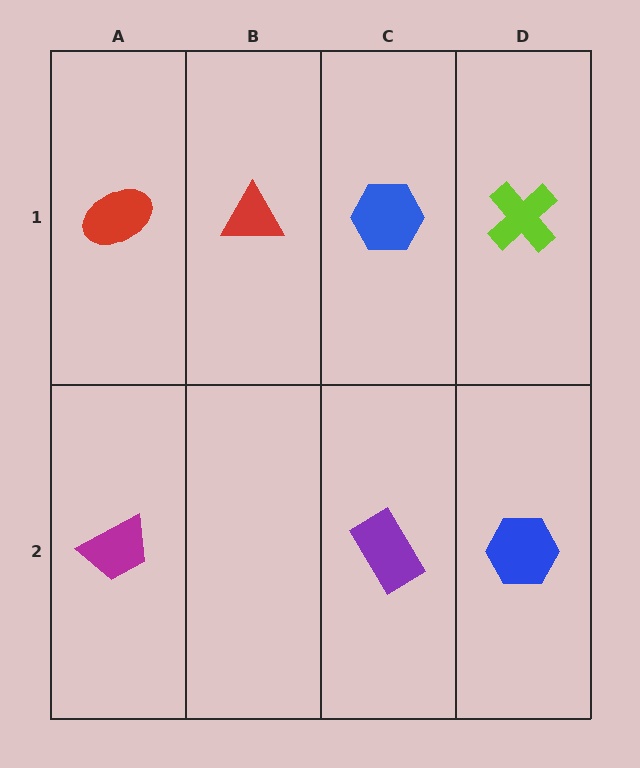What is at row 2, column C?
A purple rectangle.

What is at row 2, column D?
A blue hexagon.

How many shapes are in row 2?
3 shapes.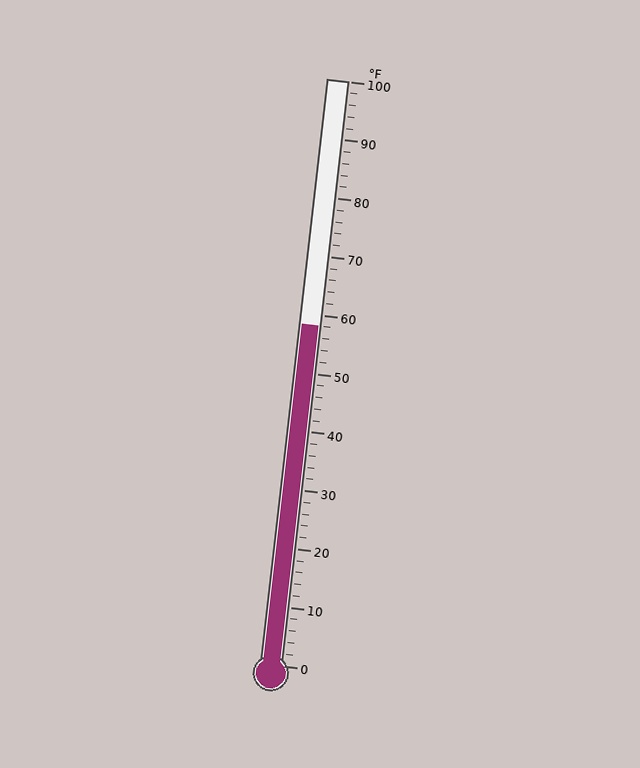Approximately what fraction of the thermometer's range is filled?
The thermometer is filled to approximately 60% of its range.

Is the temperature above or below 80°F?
The temperature is below 80°F.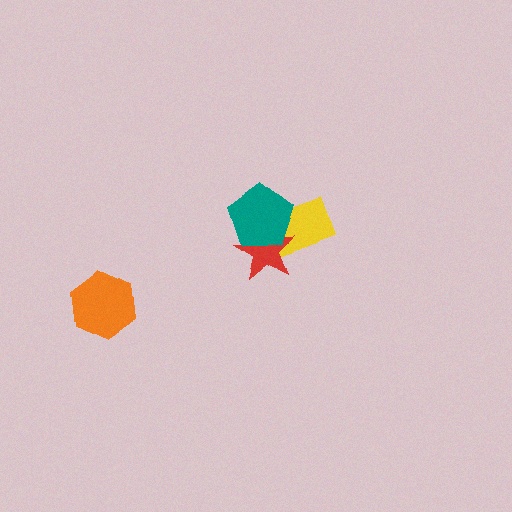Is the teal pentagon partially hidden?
No, no other shape covers it.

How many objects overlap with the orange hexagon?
0 objects overlap with the orange hexagon.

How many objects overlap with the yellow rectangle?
2 objects overlap with the yellow rectangle.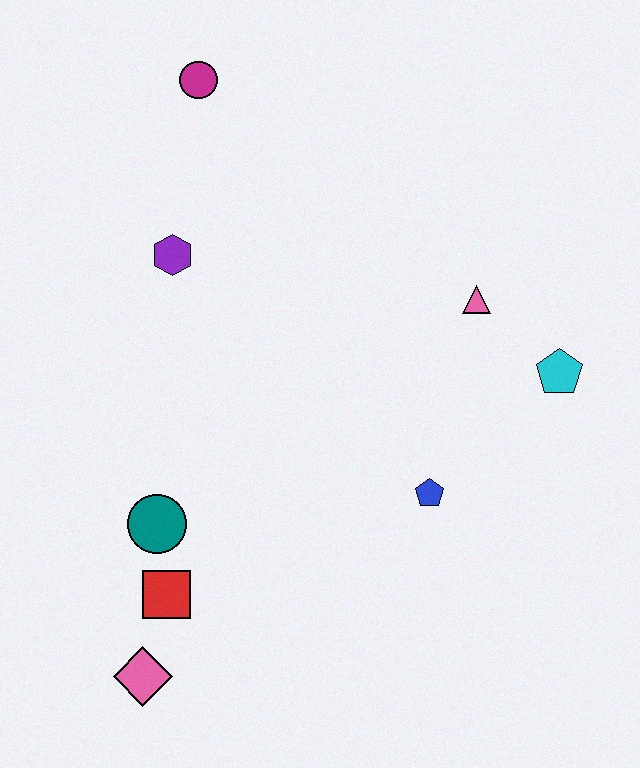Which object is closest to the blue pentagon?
The cyan pentagon is closest to the blue pentagon.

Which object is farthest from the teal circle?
The magenta circle is farthest from the teal circle.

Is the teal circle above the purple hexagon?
No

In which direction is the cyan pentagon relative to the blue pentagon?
The cyan pentagon is to the right of the blue pentagon.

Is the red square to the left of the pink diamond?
No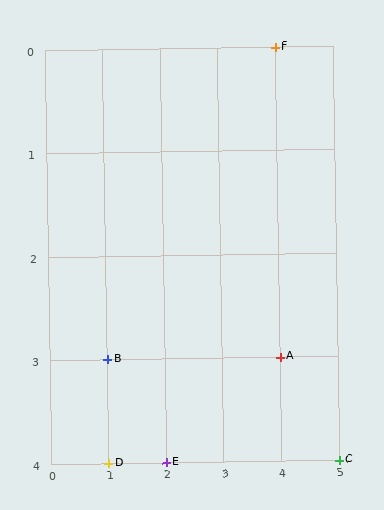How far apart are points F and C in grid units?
Points F and C are 1 column and 4 rows apart (about 4.1 grid units diagonally).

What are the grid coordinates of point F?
Point F is at grid coordinates (4, 0).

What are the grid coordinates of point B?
Point B is at grid coordinates (1, 3).